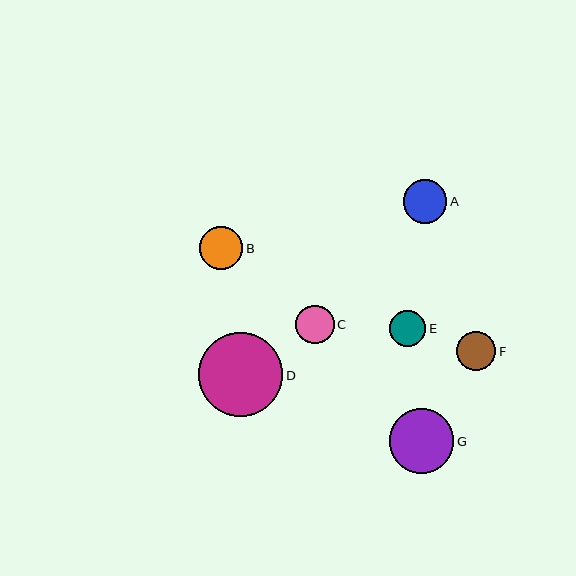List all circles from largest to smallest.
From largest to smallest: D, G, A, B, F, C, E.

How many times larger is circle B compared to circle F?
Circle B is approximately 1.1 times the size of circle F.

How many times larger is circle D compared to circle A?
Circle D is approximately 1.9 times the size of circle A.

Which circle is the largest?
Circle D is the largest with a size of approximately 84 pixels.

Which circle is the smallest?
Circle E is the smallest with a size of approximately 37 pixels.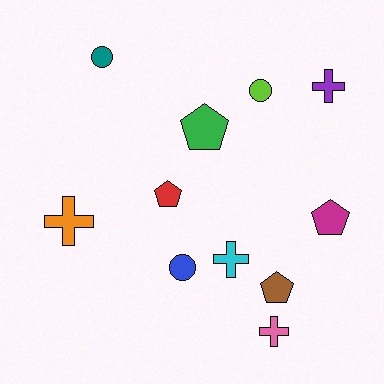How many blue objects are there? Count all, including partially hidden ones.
There is 1 blue object.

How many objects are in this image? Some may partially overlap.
There are 11 objects.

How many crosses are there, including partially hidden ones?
There are 4 crosses.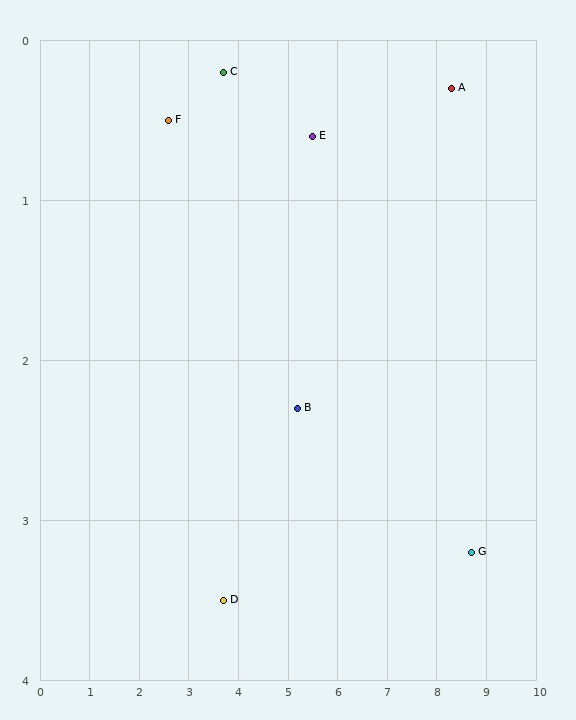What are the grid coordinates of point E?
Point E is at approximately (5.5, 0.6).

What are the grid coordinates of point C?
Point C is at approximately (3.7, 0.2).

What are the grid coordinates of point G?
Point G is at approximately (8.7, 3.2).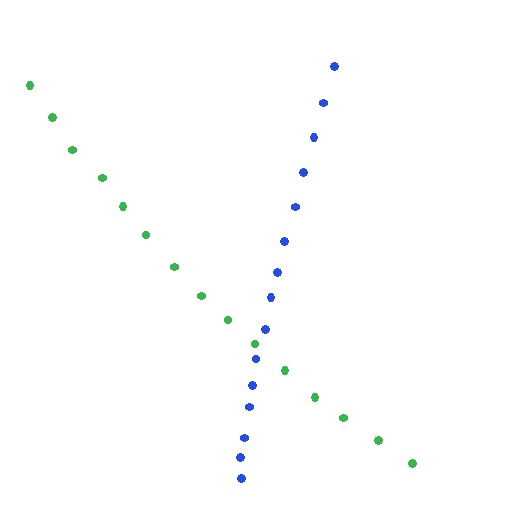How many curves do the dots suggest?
There are 2 distinct paths.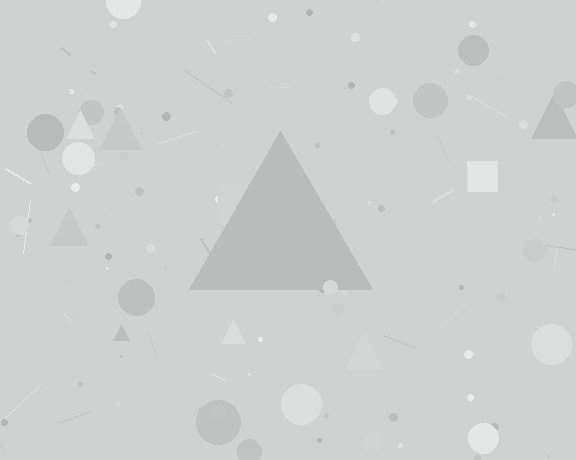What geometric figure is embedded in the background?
A triangle is embedded in the background.